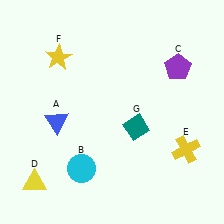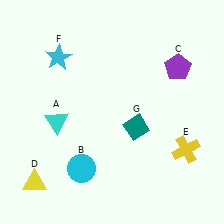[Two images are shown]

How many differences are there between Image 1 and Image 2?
There are 2 differences between the two images.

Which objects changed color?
A changed from blue to cyan. F changed from yellow to cyan.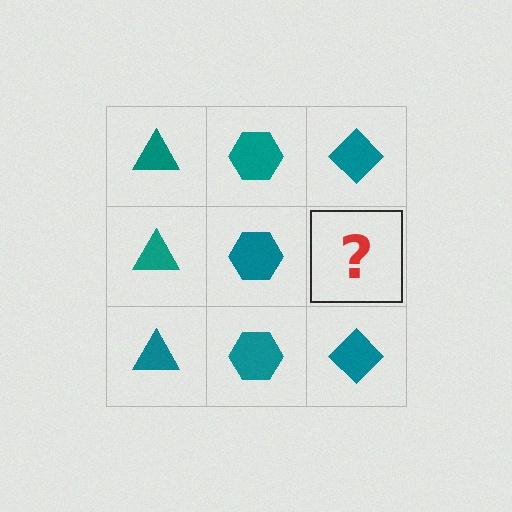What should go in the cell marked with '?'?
The missing cell should contain a teal diamond.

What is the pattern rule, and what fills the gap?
The rule is that each column has a consistent shape. The gap should be filled with a teal diamond.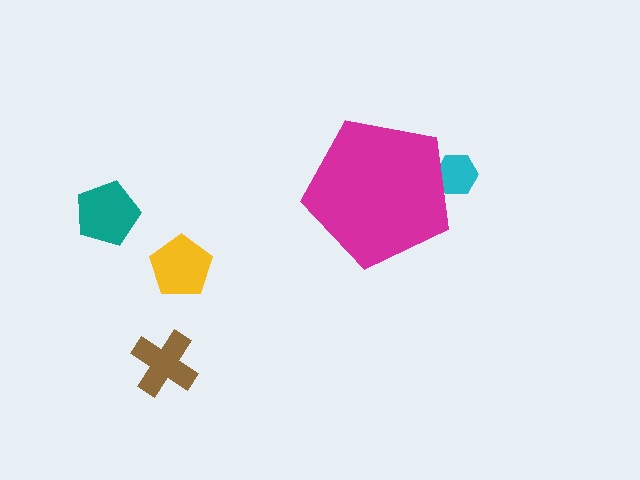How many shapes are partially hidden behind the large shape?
1 shape is partially hidden.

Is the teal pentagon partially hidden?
No, the teal pentagon is fully visible.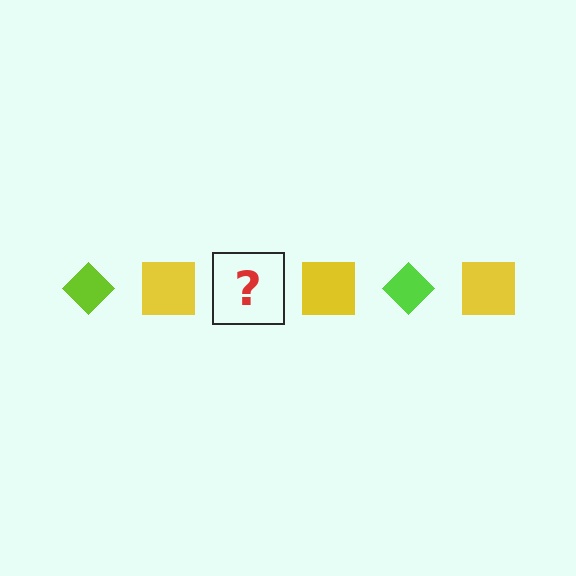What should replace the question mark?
The question mark should be replaced with a lime diamond.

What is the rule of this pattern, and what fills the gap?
The rule is that the pattern alternates between lime diamond and yellow square. The gap should be filled with a lime diamond.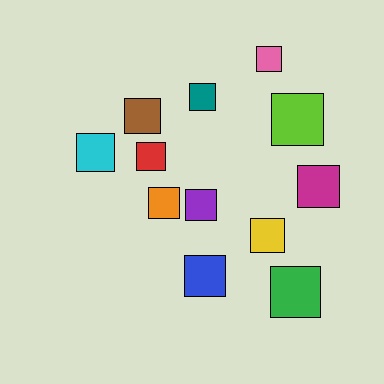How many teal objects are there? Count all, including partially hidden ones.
There is 1 teal object.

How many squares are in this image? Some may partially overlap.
There are 12 squares.